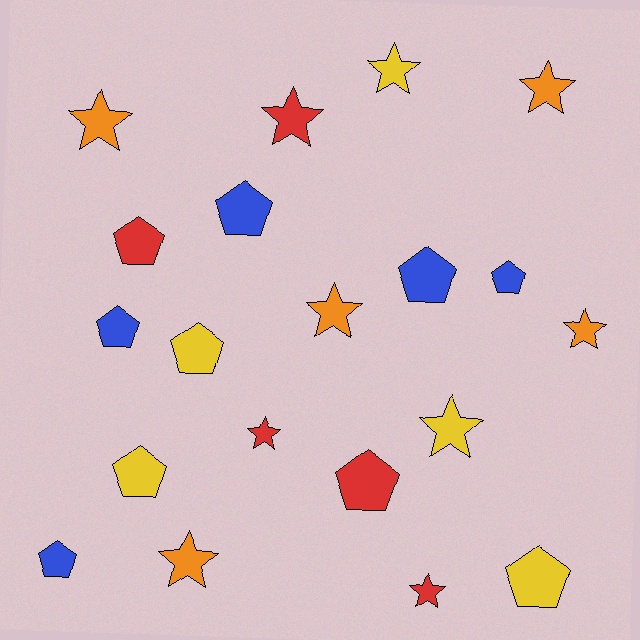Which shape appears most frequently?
Star, with 10 objects.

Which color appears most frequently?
Red, with 5 objects.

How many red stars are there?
There are 3 red stars.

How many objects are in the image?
There are 20 objects.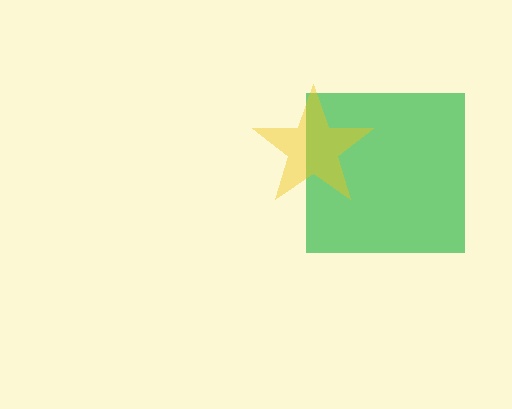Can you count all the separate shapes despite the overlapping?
Yes, there are 2 separate shapes.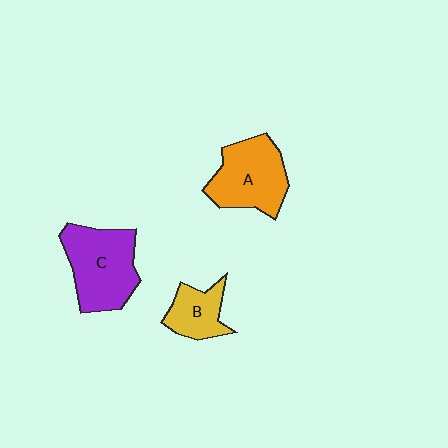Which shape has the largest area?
Shape C (purple).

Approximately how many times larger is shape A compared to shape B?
Approximately 1.7 times.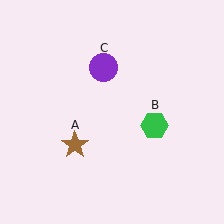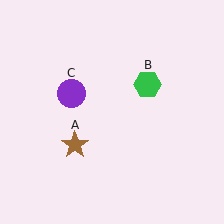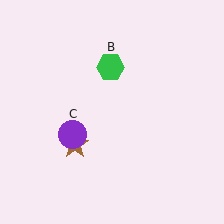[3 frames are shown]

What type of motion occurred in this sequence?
The green hexagon (object B), purple circle (object C) rotated counterclockwise around the center of the scene.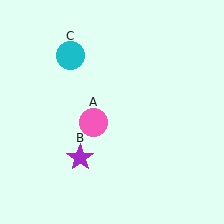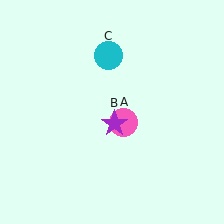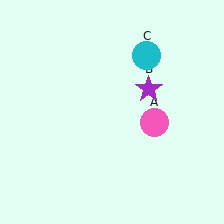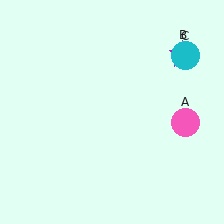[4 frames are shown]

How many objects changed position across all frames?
3 objects changed position: pink circle (object A), purple star (object B), cyan circle (object C).